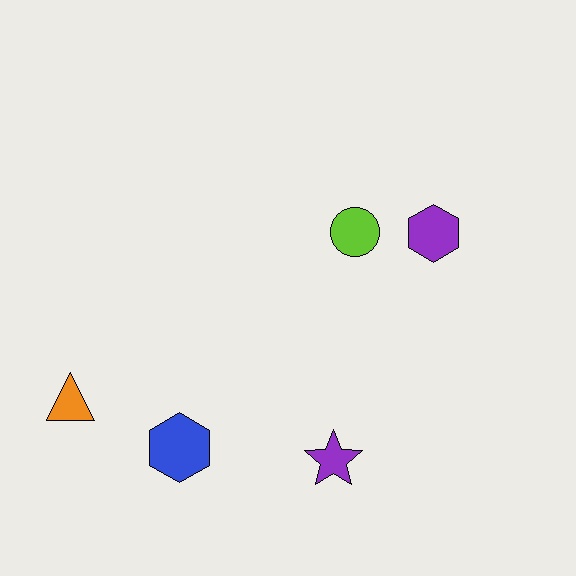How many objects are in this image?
There are 5 objects.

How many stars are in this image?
There is 1 star.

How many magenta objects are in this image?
There are no magenta objects.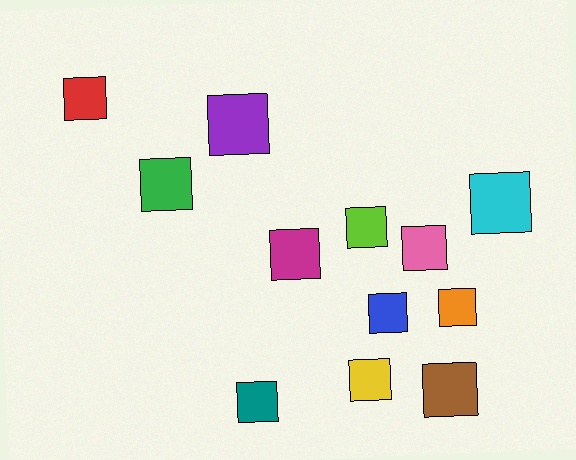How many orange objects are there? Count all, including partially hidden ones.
There is 1 orange object.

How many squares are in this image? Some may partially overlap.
There are 12 squares.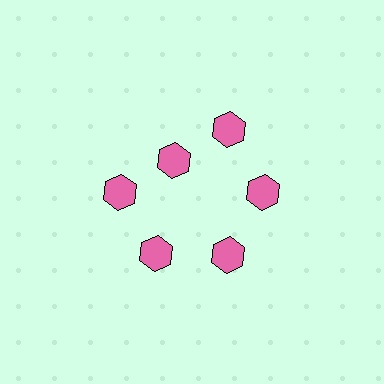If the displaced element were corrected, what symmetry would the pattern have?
It would have 6-fold rotational symmetry — the pattern would map onto itself every 60 degrees.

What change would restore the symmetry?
The symmetry would be restored by moving it outward, back onto the ring so that all 6 hexagons sit at equal angles and equal distance from the center.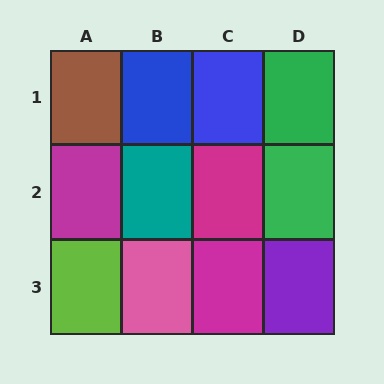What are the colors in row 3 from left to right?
Lime, pink, magenta, purple.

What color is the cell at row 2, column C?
Magenta.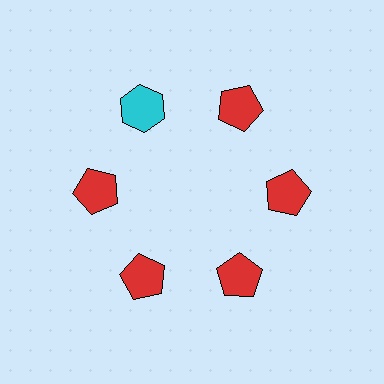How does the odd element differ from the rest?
It differs in both color (cyan instead of red) and shape (hexagon instead of pentagon).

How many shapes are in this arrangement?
There are 6 shapes arranged in a ring pattern.